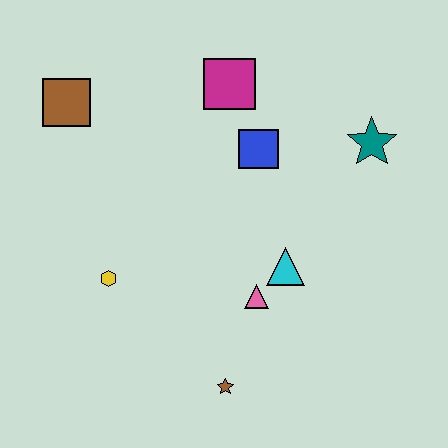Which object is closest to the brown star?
The pink triangle is closest to the brown star.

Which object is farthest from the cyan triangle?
The brown square is farthest from the cyan triangle.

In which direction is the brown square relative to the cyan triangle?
The brown square is to the left of the cyan triangle.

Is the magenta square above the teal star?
Yes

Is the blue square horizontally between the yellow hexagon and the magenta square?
No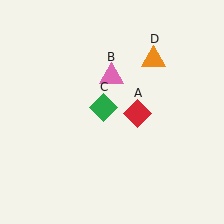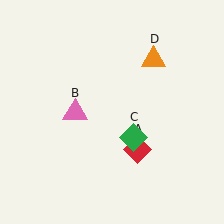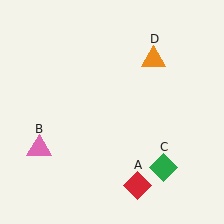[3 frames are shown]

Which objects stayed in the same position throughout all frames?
Orange triangle (object D) remained stationary.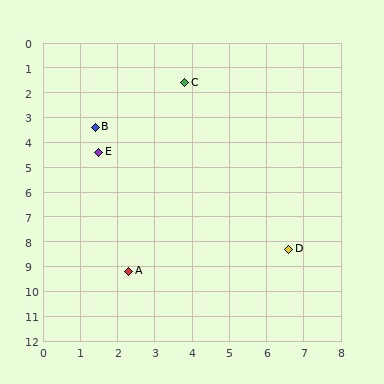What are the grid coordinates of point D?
Point D is at approximately (6.6, 8.3).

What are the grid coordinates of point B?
Point B is at approximately (1.4, 3.4).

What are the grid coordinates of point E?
Point E is at approximately (1.5, 4.4).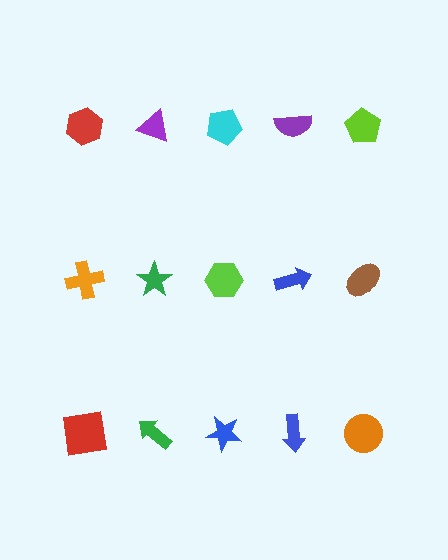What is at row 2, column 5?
A brown ellipse.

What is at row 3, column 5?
An orange circle.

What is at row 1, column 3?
A cyan pentagon.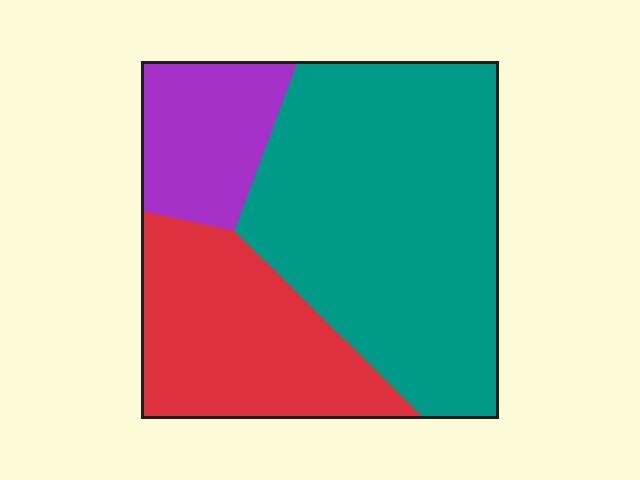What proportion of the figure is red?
Red takes up between a quarter and a half of the figure.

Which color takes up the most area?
Teal, at roughly 55%.